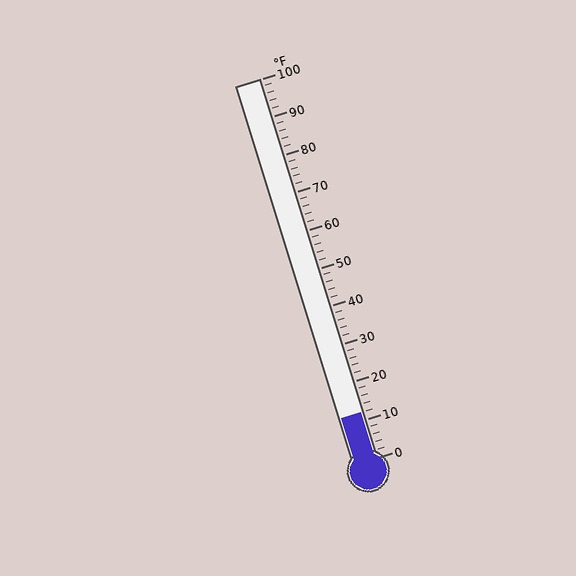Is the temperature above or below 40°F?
The temperature is below 40°F.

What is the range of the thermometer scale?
The thermometer scale ranges from 0°F to 100°F.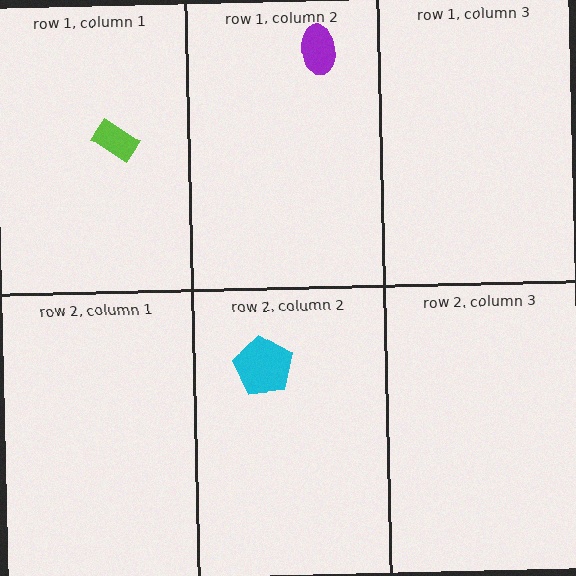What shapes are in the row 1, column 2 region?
The purple ellipse.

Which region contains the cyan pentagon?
The row 2, column 2 region.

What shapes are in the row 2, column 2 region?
The cyan pentagon.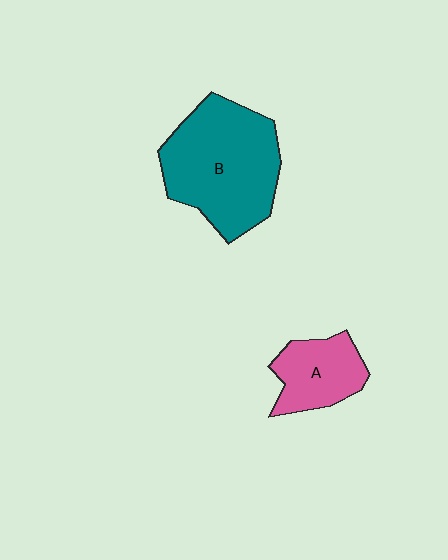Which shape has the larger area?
Shape B (teal).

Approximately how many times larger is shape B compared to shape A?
Approximately 2.2 times.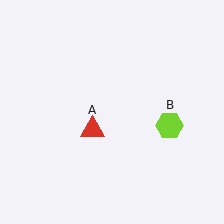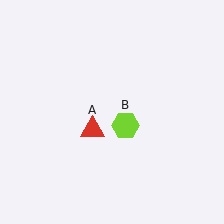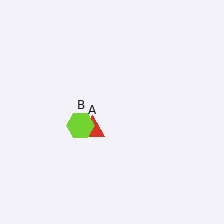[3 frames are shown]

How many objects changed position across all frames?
1 object changed position: lime hexagon (object B).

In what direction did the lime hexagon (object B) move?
The lime hexagon (object B) moved left.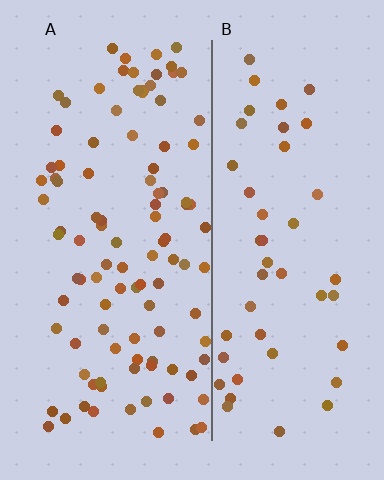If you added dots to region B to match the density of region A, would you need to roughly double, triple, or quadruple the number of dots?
Approximately double.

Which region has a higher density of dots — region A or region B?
A (the left).